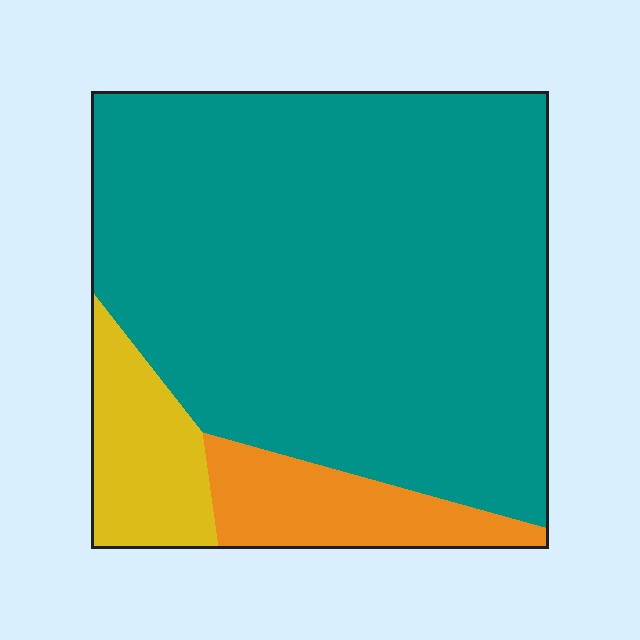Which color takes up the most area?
Teal, at roughly 80%.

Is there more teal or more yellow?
Teal.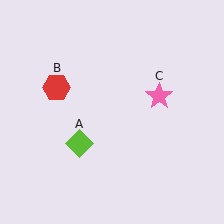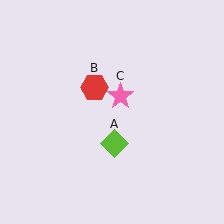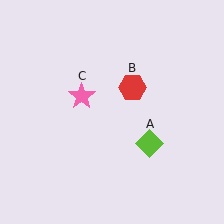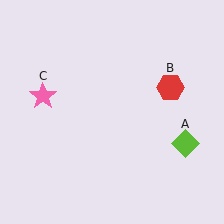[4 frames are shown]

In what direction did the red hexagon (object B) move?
The red hexagon (object B) moved right.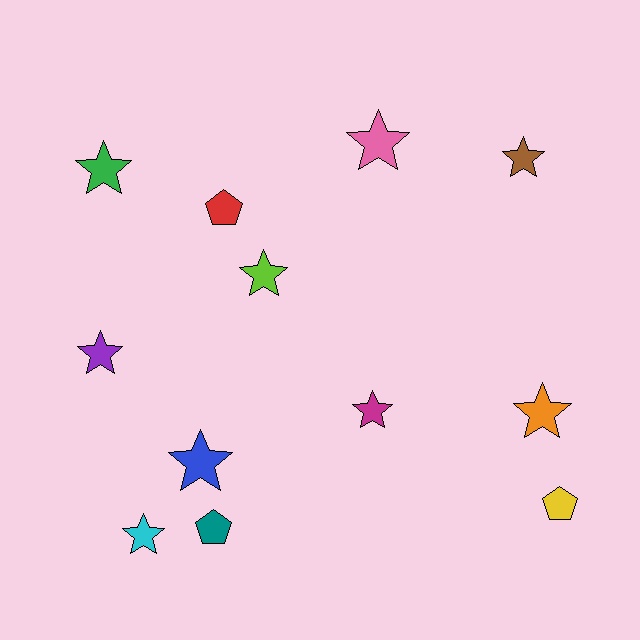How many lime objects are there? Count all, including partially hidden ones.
There is 1 lime object.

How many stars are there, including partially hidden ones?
There are 9 stars.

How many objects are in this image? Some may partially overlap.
There are 12 objects.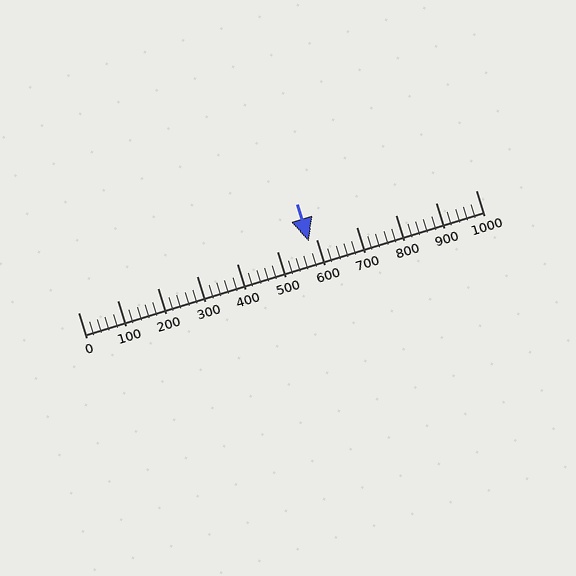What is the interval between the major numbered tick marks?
The major tick marks are spaced 100 units apart.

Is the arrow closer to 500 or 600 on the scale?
The arrow is closer to 600.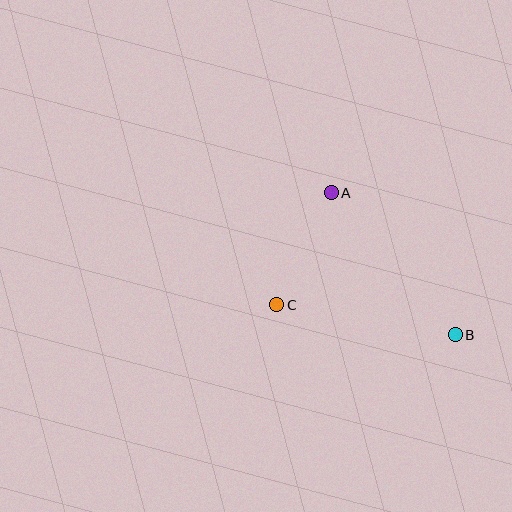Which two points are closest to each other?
Points A and C are closest to each other.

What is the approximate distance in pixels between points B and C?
The distance between B and C is approximately 181 pixels.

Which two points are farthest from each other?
Points A and B are farthest from each other.